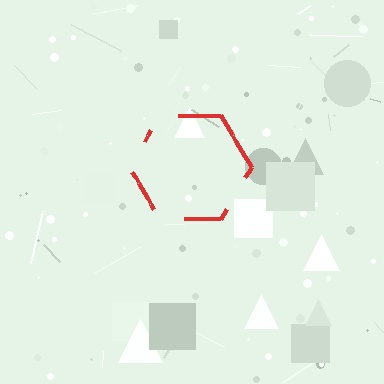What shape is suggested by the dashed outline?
The dashed outline suggests a hexagon.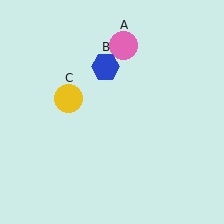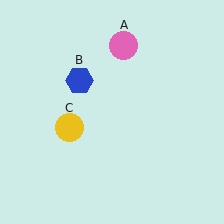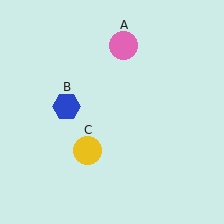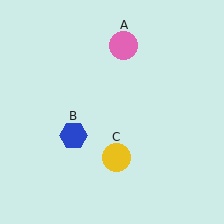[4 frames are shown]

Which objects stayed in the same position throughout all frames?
Pink circle (object A) remained stationary.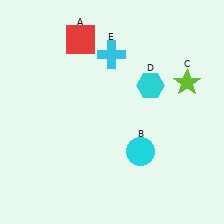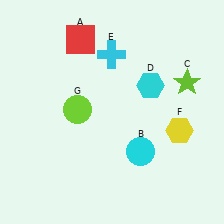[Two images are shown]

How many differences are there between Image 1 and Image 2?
There are 2 differences between the two images.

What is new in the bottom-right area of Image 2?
A yellow hexagon (F) was added in the bottom-right area of Image 2.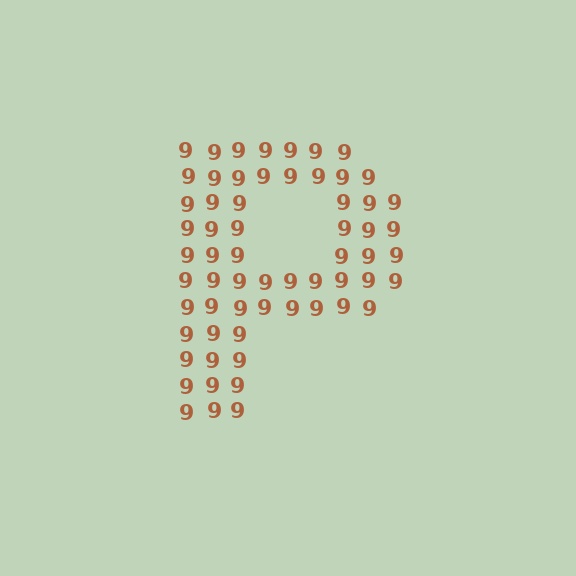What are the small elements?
The small elements are digit 9's.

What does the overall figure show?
The overall figure shows the letter P.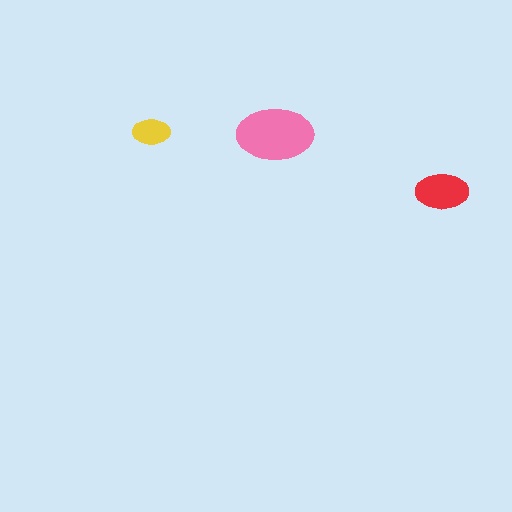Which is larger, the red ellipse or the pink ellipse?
The pink one.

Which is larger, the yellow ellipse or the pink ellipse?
The pink one.